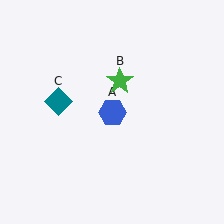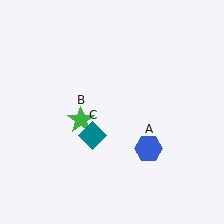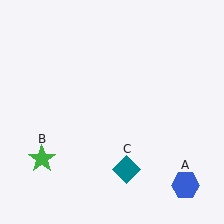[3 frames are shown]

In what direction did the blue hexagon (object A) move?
The blue hexagon (object A) moved down and to the right.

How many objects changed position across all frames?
3 objects changed position: blue hexagon (object A), green star (object B), teal diamond (object C).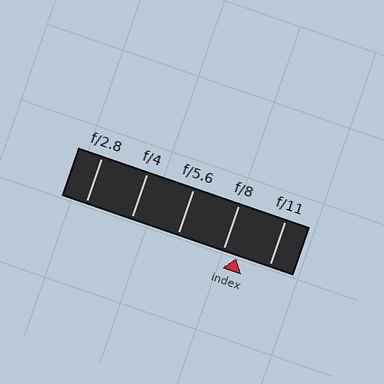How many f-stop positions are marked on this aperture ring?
There are 5 f-stop positions marked.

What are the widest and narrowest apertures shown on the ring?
The widest aperture shown is f/2.8 and the narrowest is f/11.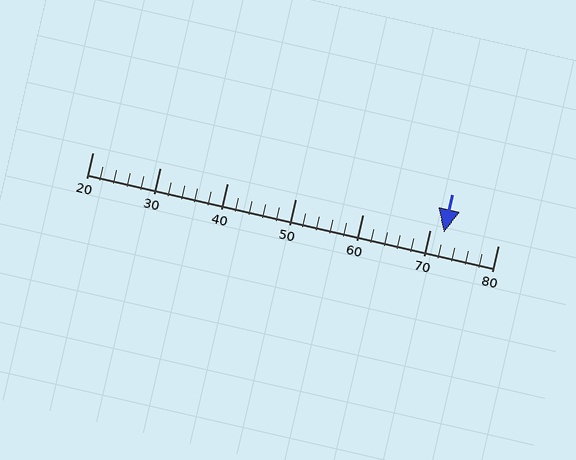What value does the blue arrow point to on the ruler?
The blue arrow points to approximately 72.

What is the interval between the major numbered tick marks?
The major tick marks are spaced 10 units apart.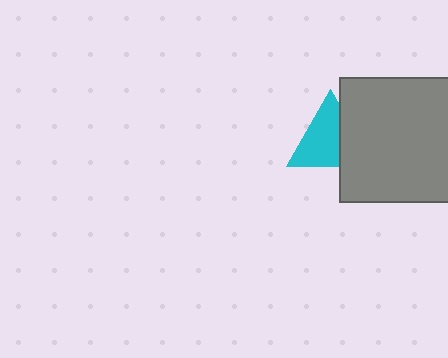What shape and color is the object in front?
The object in front is a gray square.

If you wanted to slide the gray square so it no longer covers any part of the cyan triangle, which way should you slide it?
Slide it right — that is the most direct way to separate the two shapes.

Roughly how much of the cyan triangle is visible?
Most of it is visible (roughly 67%).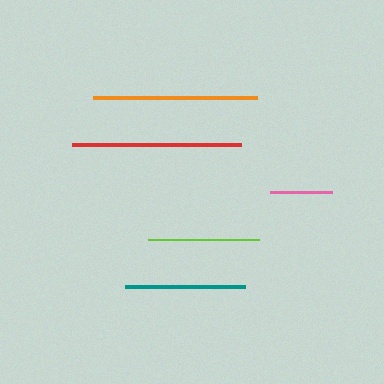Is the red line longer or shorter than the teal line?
The red line is longer than the teal line.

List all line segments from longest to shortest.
From longest to shortest: red, orange, teal, lime, pink.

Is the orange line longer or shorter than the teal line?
The orange line is longer than the teal line.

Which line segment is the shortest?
The pink line is the shortest at approximately 61 pixels.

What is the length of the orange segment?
The orange segment is approximately 164 pixels long.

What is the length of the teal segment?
The teal segment is approximately 120 pixels long.